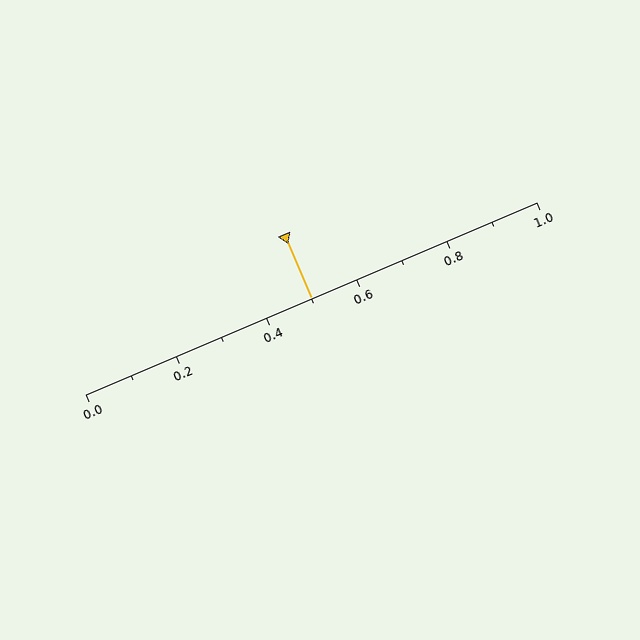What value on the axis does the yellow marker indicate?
The marker indicates approximately 0.5.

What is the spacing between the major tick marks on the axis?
The major ticks are spaced 0.2 apart.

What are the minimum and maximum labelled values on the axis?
The axis runs from 0.0 to 1.0.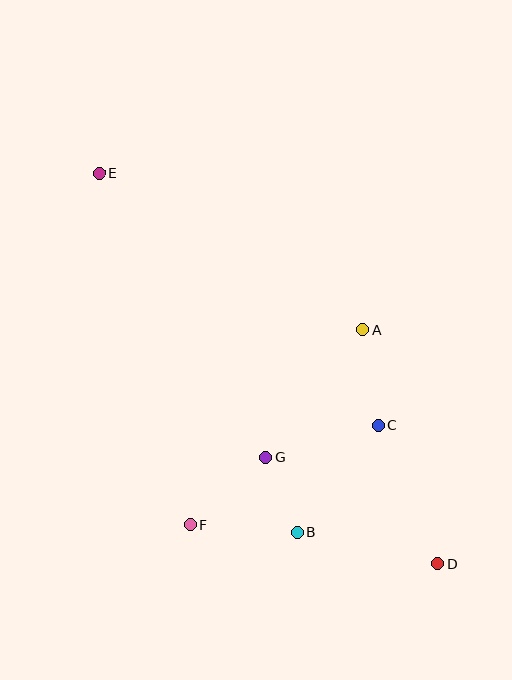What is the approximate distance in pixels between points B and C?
The distance between B and C is approximately 134 pixels.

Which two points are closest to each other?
Points B and G are closest to each other.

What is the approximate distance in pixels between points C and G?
The distance between C and G is approximately 117 pixels.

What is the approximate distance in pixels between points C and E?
The distance between C and E is approximately 375 pixels.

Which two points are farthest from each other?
Points D and E are farthest from each other.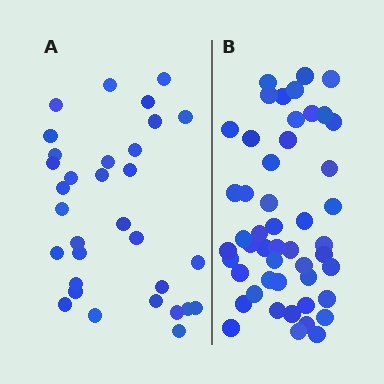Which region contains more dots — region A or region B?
Region B (the right region) has more dots.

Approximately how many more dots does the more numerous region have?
Region B has approximately 15 more dots than region A.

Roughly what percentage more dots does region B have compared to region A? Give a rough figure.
About 55% more.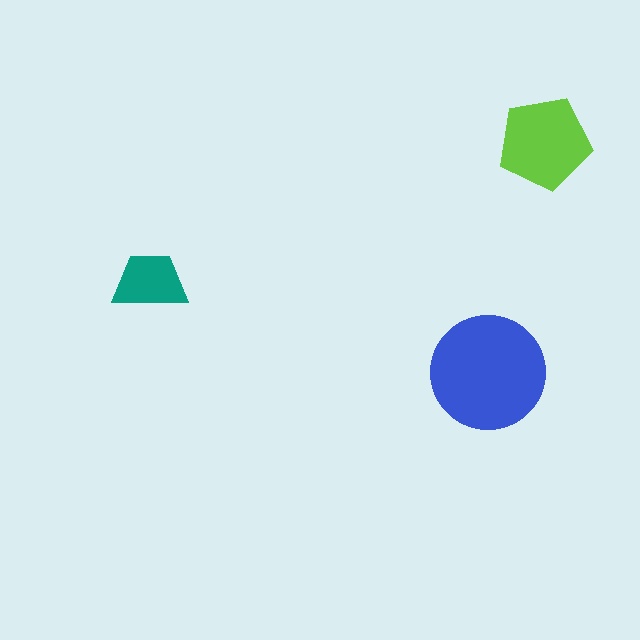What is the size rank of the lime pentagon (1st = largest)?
2nd.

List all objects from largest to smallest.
The blue circle, the lime pentagon, the teal trapezoid.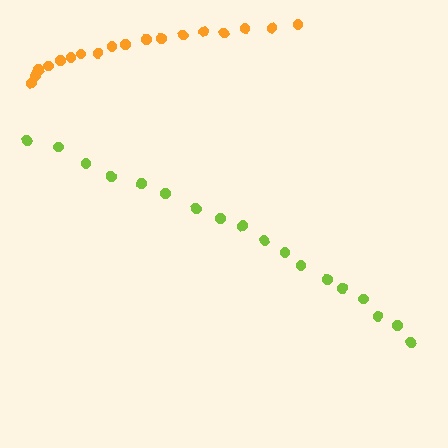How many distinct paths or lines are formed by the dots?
There are 2 distinct paths.